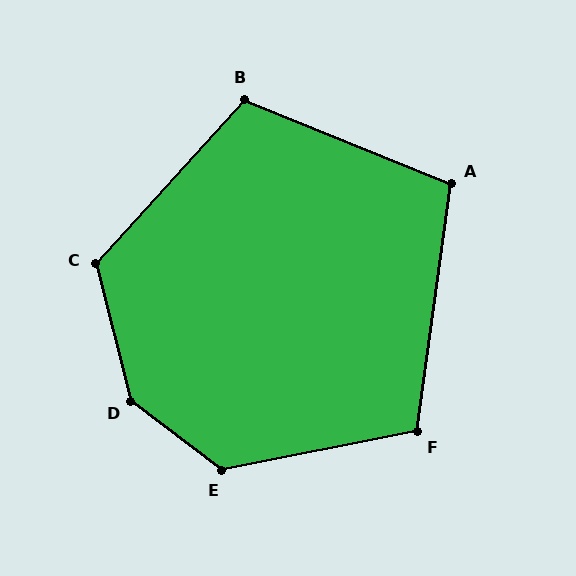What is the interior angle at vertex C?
Approximately 123 degrees (obtuse).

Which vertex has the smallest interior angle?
A, at approximately 105 degrees.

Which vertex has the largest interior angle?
D, at approximately 141 degrees.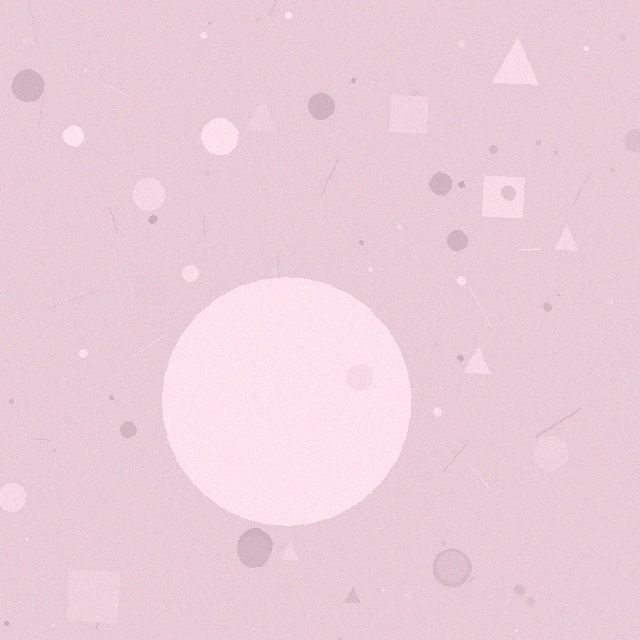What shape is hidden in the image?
A circle is hidden in the image.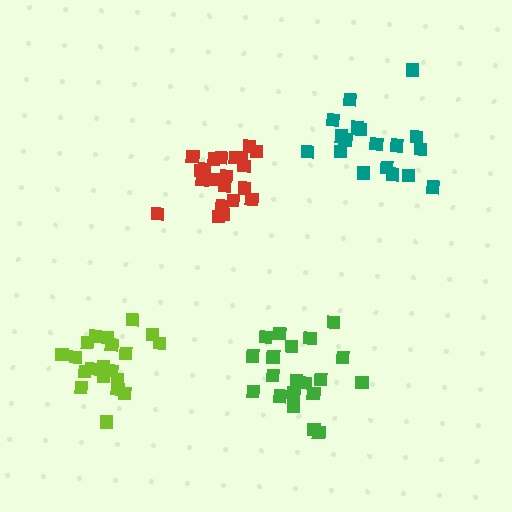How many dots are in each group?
Group 1: 20 dots, Group 2: 18 dots, Group 3: 21 dots, Group 4: 20 dots (79 total).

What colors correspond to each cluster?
The clusters are colored: lime, teal, red, green.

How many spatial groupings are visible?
There are 4 spatial groupings.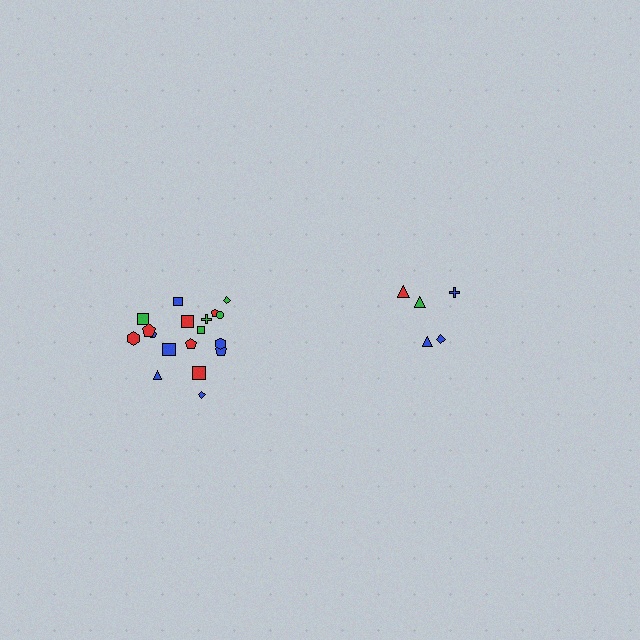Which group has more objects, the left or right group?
The left group.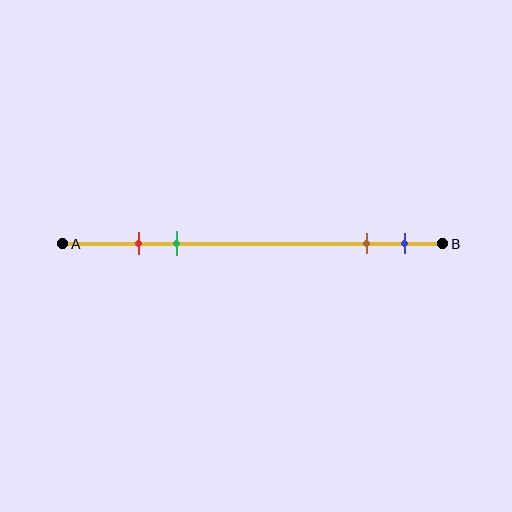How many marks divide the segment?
There are 4 marks dividing the segment.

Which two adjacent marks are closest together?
The red and green marks are the closest adjacent pair.